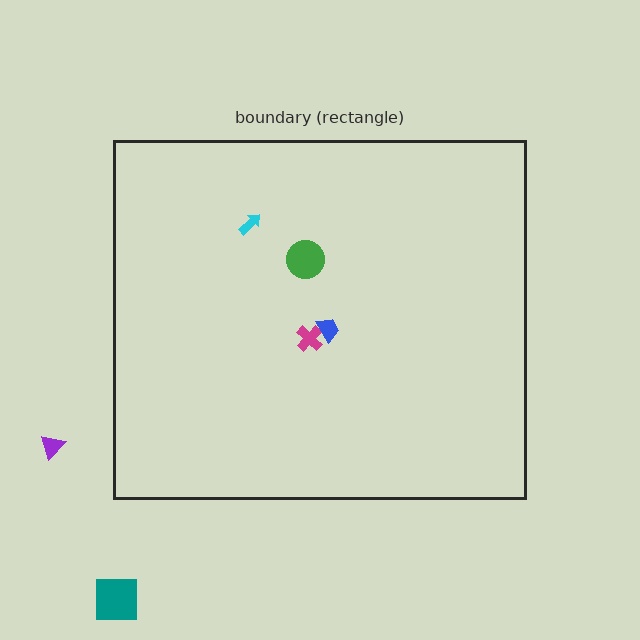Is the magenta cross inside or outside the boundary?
Inside.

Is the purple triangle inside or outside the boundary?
Outside.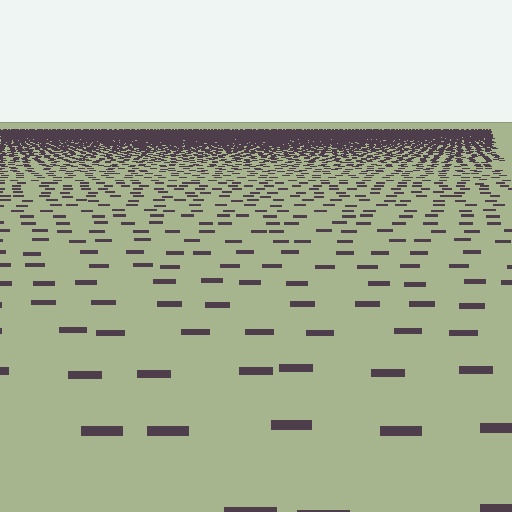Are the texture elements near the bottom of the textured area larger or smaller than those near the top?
Larger. Near the bottom, elements are closer to the viewer and appear at a bigger on-screen size.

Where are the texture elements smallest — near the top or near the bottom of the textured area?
Near the top.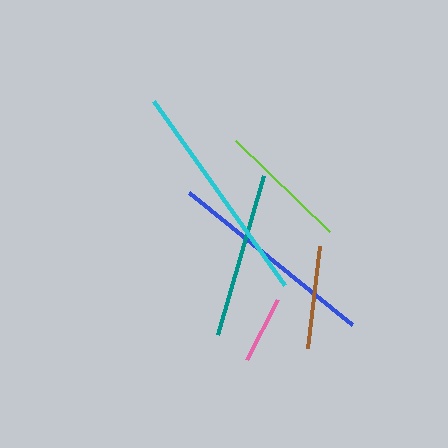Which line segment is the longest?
The cyan line is the longest at approximately 226 pixels.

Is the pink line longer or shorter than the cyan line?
The cyan line is longer than the pink line.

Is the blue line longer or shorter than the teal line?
The blue line is longer than the teal line.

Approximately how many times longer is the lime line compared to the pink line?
The lime line is approximately 1.9 times the length of the pink line.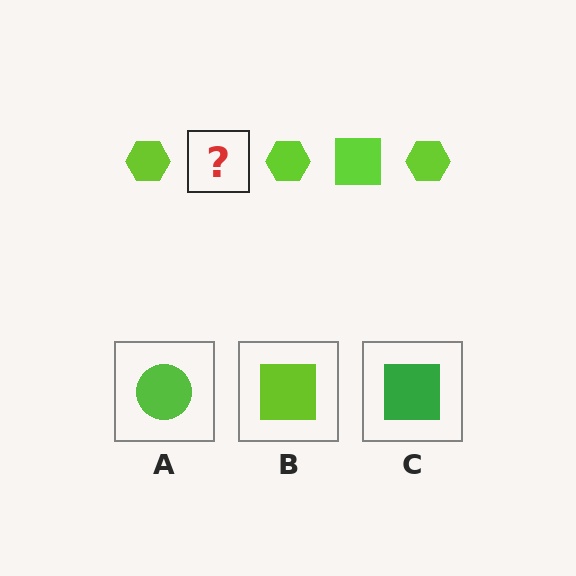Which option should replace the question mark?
Option B.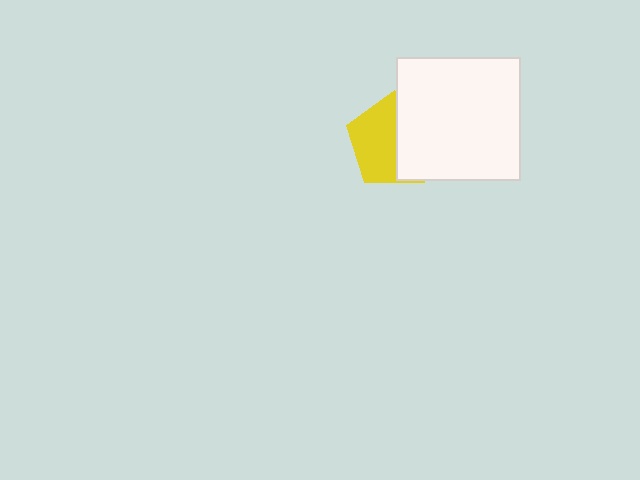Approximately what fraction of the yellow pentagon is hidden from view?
Roughly 48% of the yellow pentagon is hidden behind the white square.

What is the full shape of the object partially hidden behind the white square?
The partially hidden object is a yellow pentagon.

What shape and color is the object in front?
The object in front is a white square.